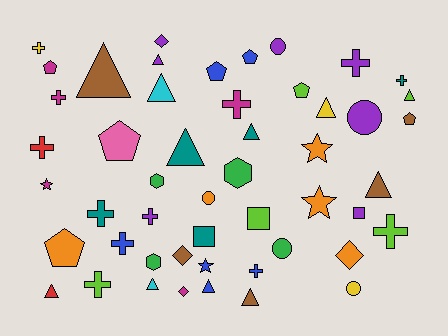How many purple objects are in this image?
There are 7 purple objects.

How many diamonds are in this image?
There are 4 diamonds.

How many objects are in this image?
There are 50 objects.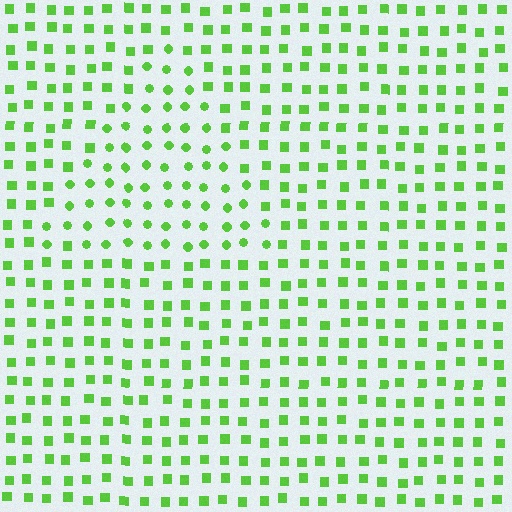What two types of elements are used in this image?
The image uses circles inside the triangle region and squares outside it.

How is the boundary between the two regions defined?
The boundary is defined by a change in element shape: circles inside vs. squares outside. All elements share the same color and spacing.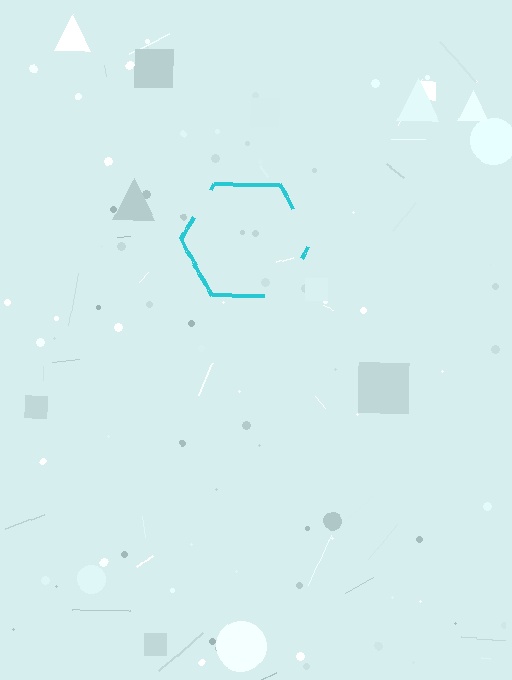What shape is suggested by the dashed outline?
The dashed outline suggests a hexagon.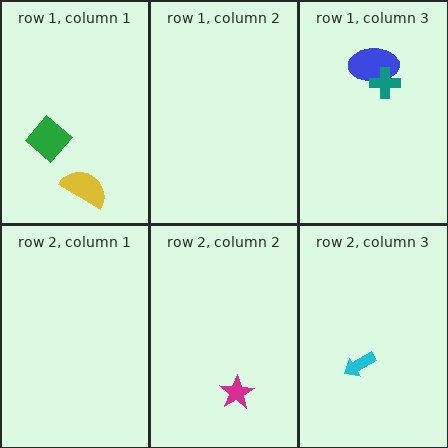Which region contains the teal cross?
The row 1, column 3 region.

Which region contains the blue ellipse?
The row 1, column 3 region.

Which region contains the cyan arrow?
The row 2, column 3 region.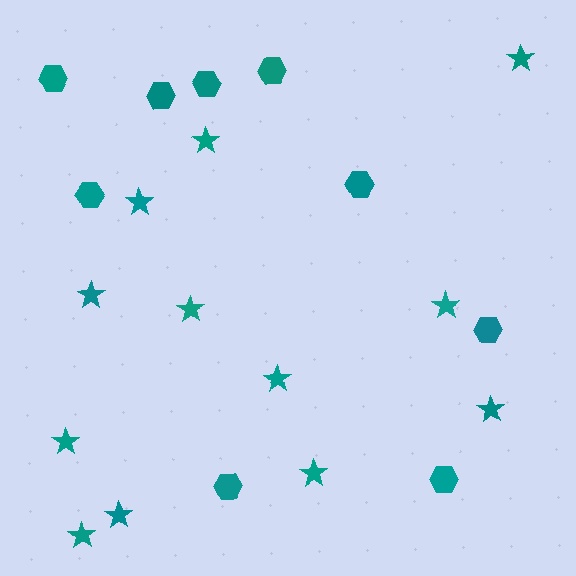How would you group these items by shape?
There are 2 groups: one group of hexagons (9) and one group of stars (12).